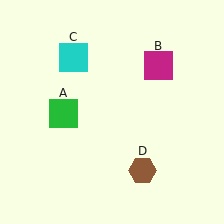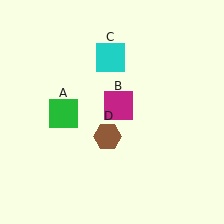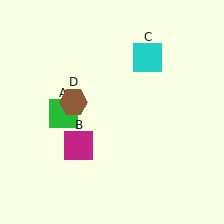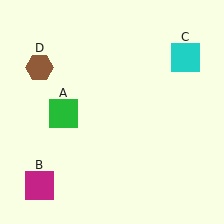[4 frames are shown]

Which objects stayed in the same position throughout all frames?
Green square (object A) remained stationary.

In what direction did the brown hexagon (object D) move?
The brown hexagon (object D) moved up and to the left.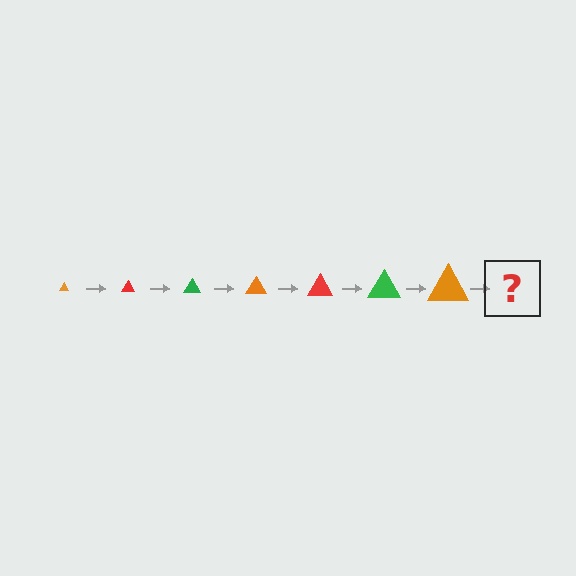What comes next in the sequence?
The next element should be a red triangle, larger than the previous one.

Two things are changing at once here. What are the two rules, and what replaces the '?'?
The two rules are that the triangle grows larger each step and the color cycles through orange, red, and green. The '?' should be a red triangle, larger than the previous one.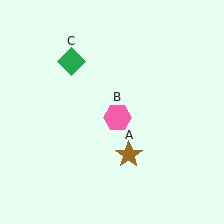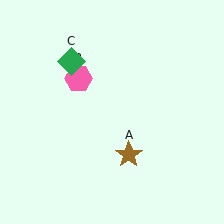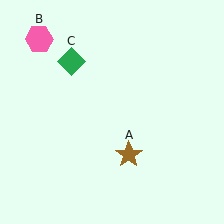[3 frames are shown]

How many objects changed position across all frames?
1 object changed position: pink hexagon (object B).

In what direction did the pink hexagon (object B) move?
The pink hexagon (object B) moved up and to the left.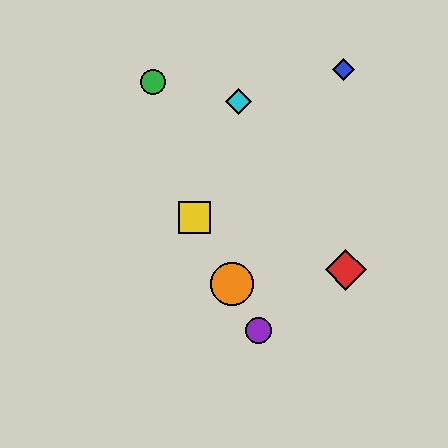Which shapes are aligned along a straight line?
The yellow square, the purple circle, the orange circle are aligned along a straight line.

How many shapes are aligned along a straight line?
3 shapes (the yellow square, the purple circle, the orange circle) are aligned along a straight line.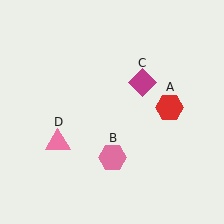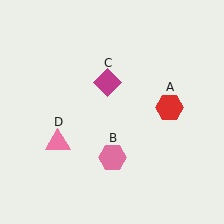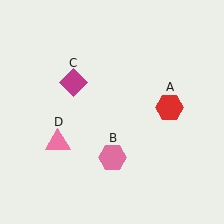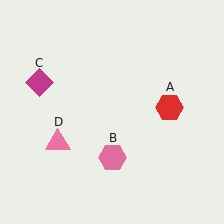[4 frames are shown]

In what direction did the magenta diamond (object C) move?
The magenta diamond (object C) moved left.